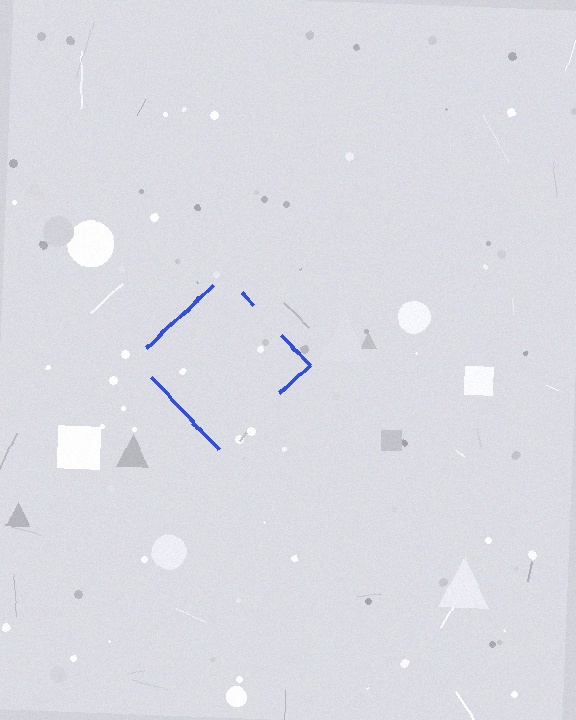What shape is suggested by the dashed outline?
The dashed outline suggests a diamond.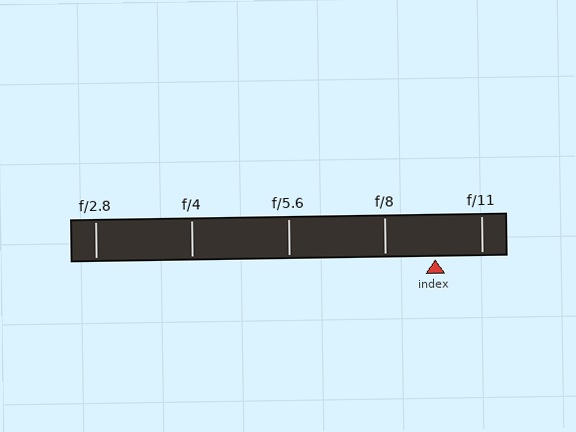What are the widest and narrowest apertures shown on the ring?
The widest aperture shown is f/2.8 and the narrowest is f/11.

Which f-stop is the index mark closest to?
The index mark is closest to f/11.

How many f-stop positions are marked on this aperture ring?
There are 5 f-stop positions marked.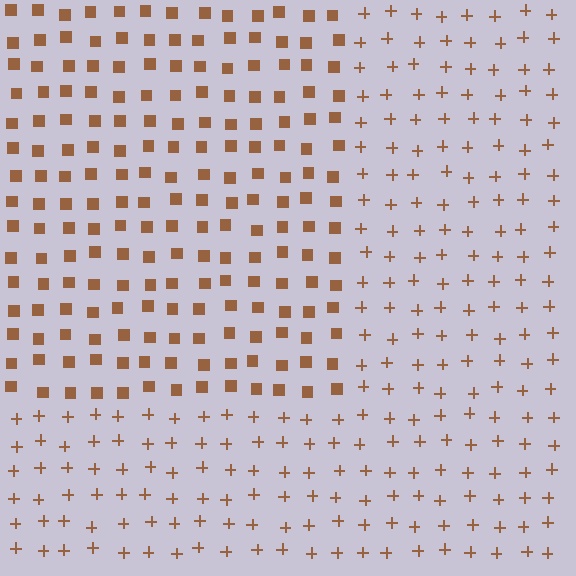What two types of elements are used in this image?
The image uses squares inside the rectangle region and plus signs outside it.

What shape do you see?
I see a rectangle.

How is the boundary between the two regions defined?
The boundary is defined by a change in element shape: squares inside vs. plus signs outside. All elements share the same color and spacing.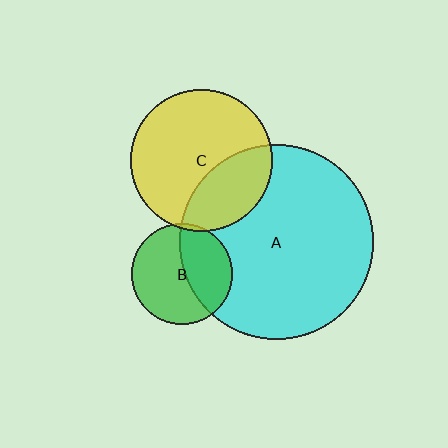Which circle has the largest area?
Circle A (cyan).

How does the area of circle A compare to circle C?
Approximately 1.9 times.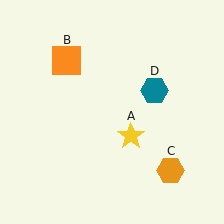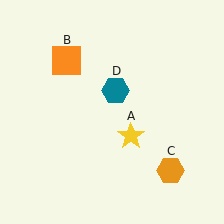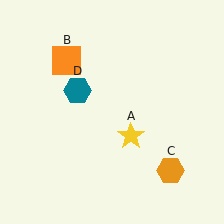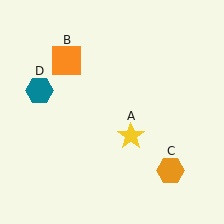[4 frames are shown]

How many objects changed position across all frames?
1 object changed position: teal hexagon (object D).